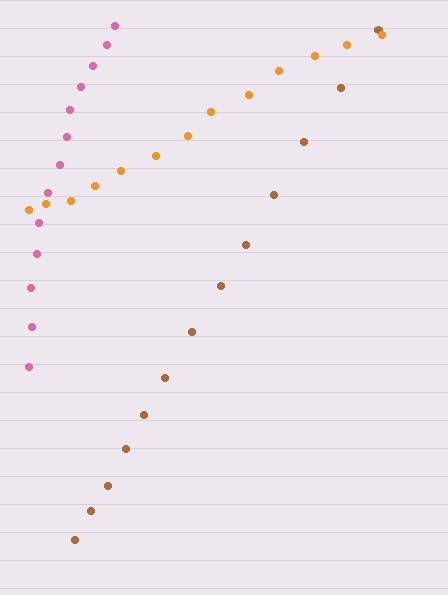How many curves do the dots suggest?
There are 3 distinct paths.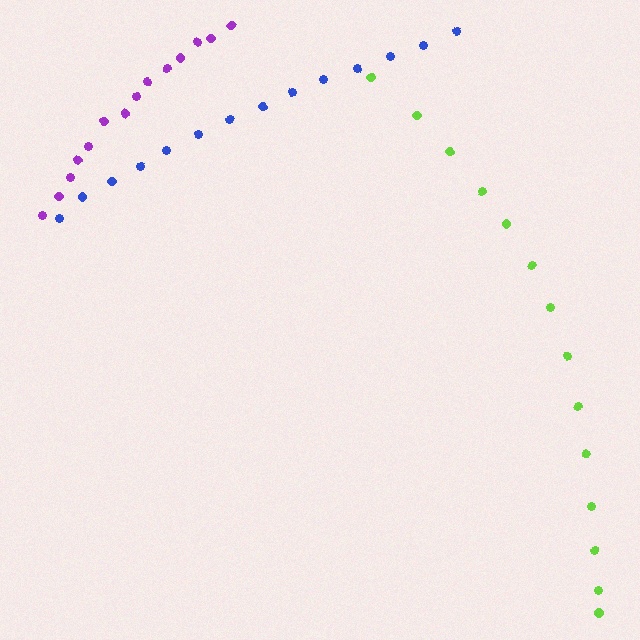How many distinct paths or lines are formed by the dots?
There are 3 distinct paths.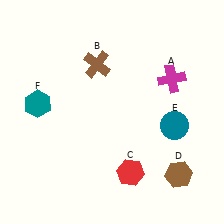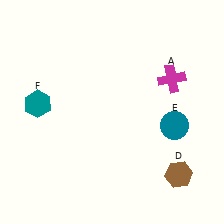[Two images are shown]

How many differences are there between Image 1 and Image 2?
There are 2 differences between the two images.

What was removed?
The red hexagon (C), the brown cross (B) were removed in Image 2.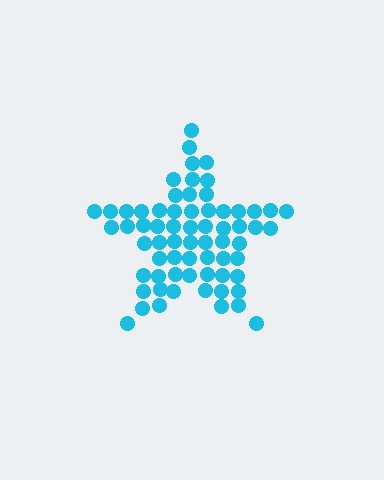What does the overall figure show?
The overall figure shows a star.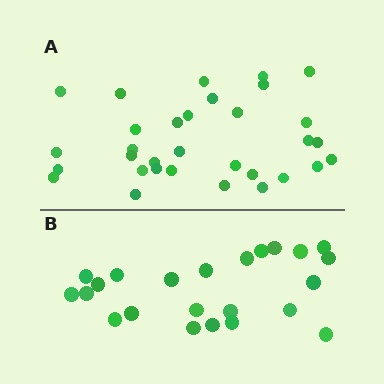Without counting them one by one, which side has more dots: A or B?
Region A (the top region) has more dots.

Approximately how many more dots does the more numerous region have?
Region A has roughly 8 or so more dots than region B.